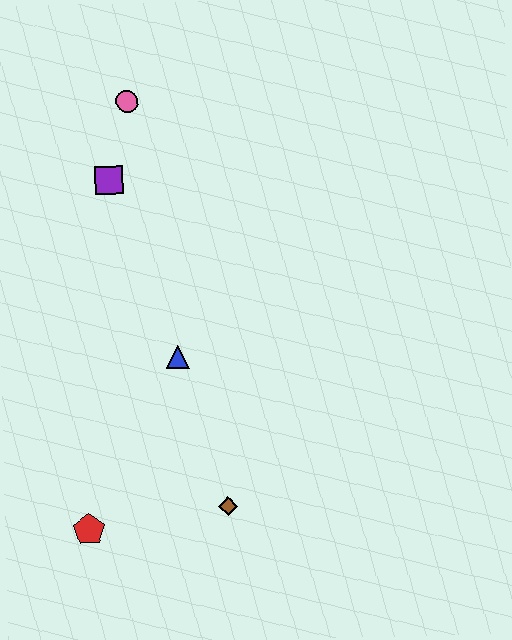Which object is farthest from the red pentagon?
The pink circle is farthest from the red pentagon.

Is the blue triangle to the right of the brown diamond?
No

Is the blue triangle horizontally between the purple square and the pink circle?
No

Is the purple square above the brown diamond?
Yes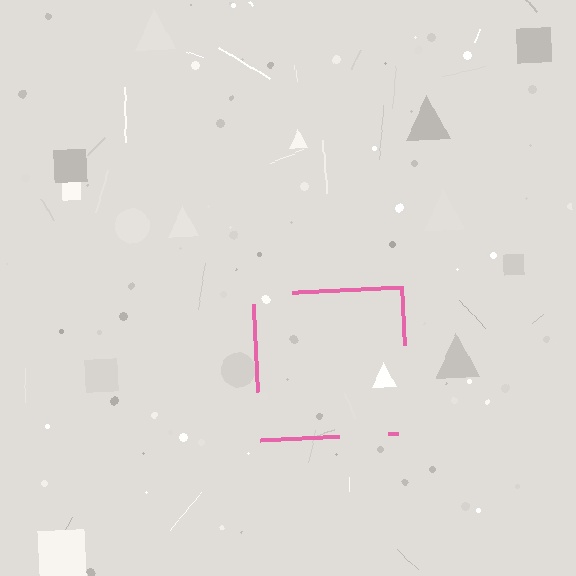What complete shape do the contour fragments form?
The contour fragments form a square.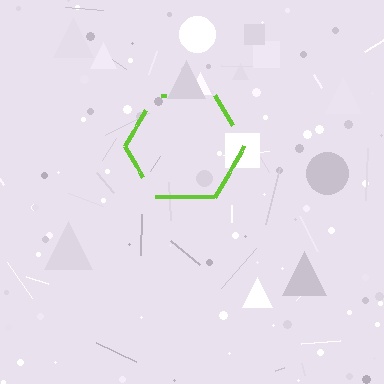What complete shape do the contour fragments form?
The contour fragments form a hexagon.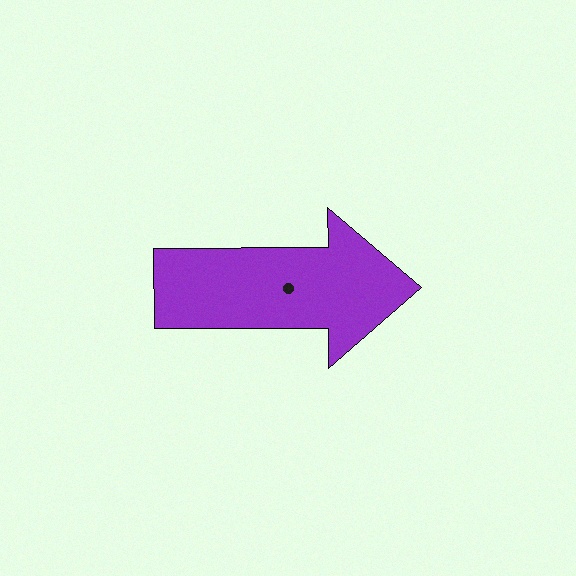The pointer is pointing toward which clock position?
Roughly 3 o'clock.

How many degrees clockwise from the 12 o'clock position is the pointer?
Approximately 90 degrees.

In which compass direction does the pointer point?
East.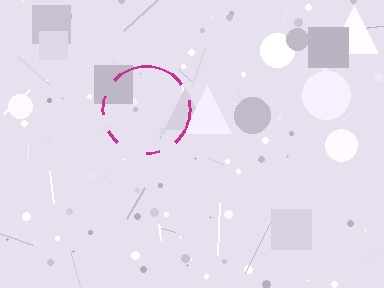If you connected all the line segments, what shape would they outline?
They would outline a circle.